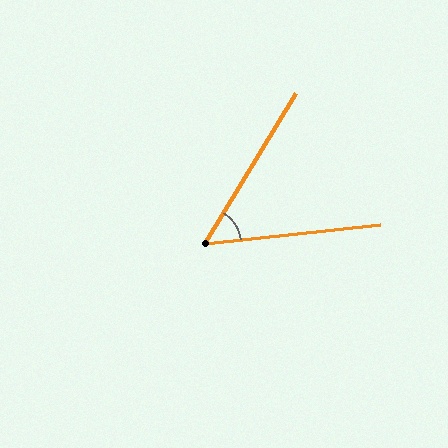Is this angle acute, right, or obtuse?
It is acute.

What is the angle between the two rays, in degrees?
Approximately 52 degrees.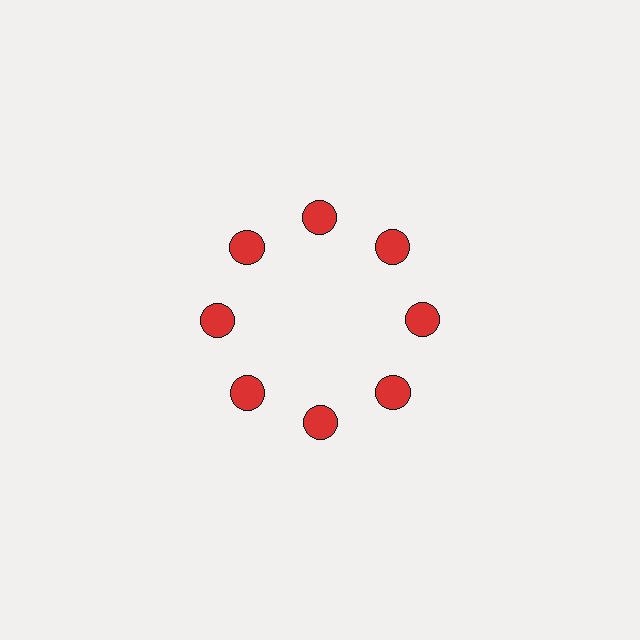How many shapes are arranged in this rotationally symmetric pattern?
There are 8 shapes, arranged in 8 groups of 1.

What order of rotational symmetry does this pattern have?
This pattern has 8-fold rotational symmetry.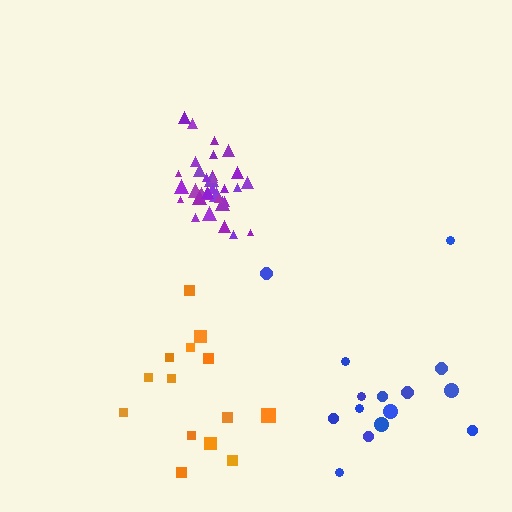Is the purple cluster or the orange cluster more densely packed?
Purple.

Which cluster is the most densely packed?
Purple.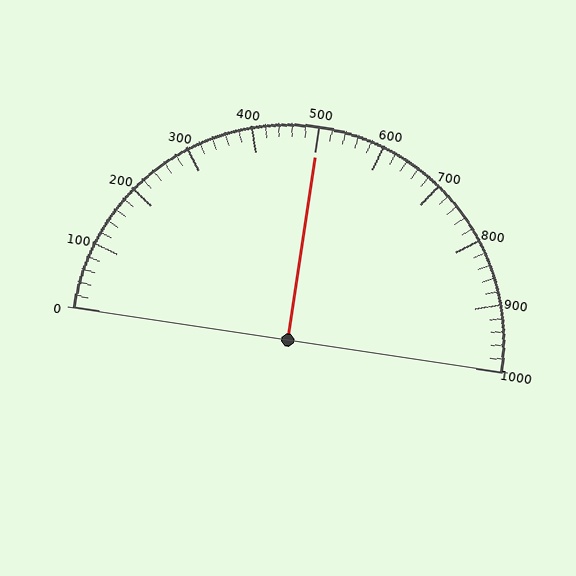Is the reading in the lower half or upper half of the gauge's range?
The reading is in the upper half of the range (0 to 1000).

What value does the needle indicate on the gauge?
The needle indicates approximately 500.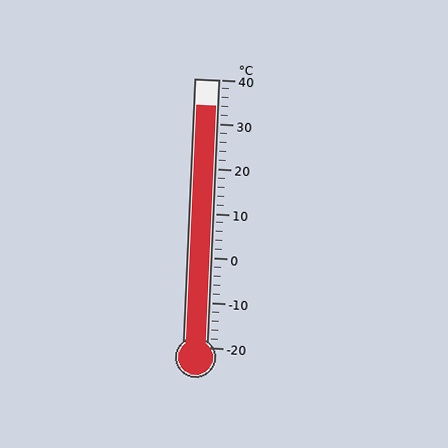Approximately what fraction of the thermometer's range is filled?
The thermometer is filled to approximately 90% of its range.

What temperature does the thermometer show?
The thermometer shows approximately 34°C.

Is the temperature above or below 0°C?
The temperature is above 0°C.